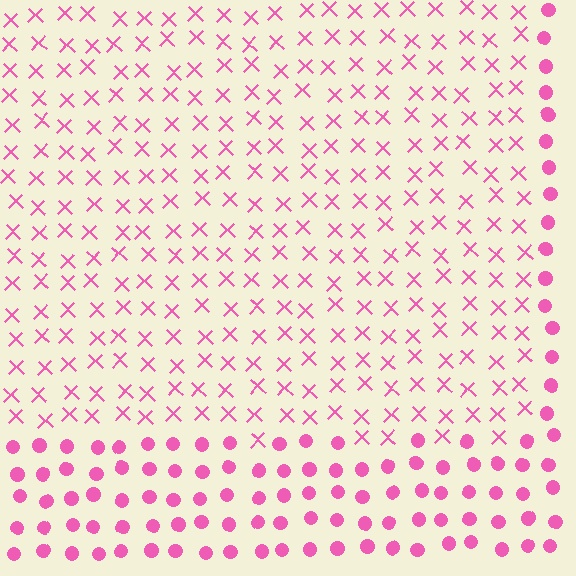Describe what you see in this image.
The image is filled with small pink elements arranged in a uniform grid. A rectangle-shaped region contains X marks, while the surrounding area contains circles. The boundary is defined purely by the change in element shape.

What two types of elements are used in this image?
The image uses X marks inside the rectangle region and circles outside it.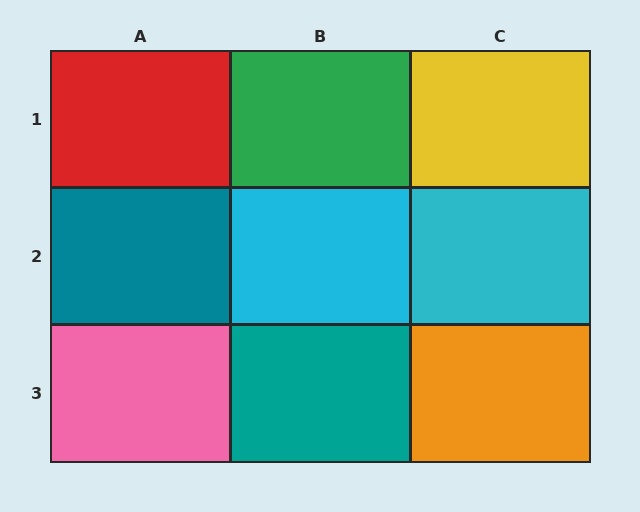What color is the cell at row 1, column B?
Green.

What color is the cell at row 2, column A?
Teal.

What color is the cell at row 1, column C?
Yellow.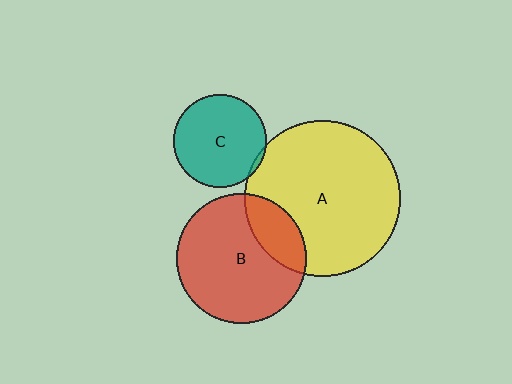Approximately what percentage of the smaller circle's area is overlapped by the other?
Approximately 20%.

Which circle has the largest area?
Circle A (yellow).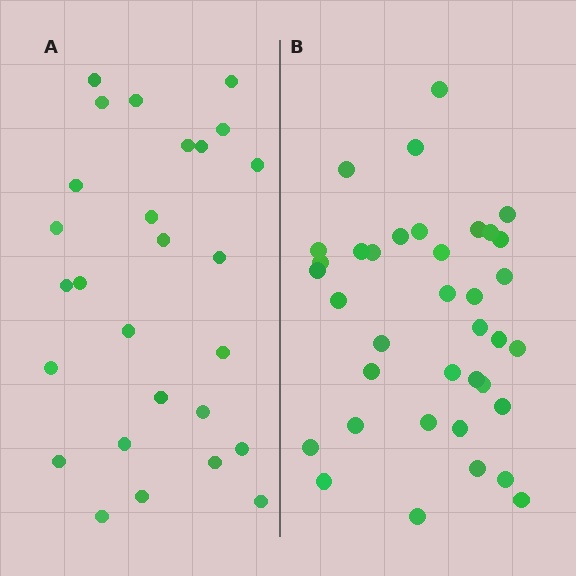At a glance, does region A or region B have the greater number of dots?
Region B (the right region) has more dots.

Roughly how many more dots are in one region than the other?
Region B has roughly 10 or so more dots than region A.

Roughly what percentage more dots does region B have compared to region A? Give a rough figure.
About 35% more.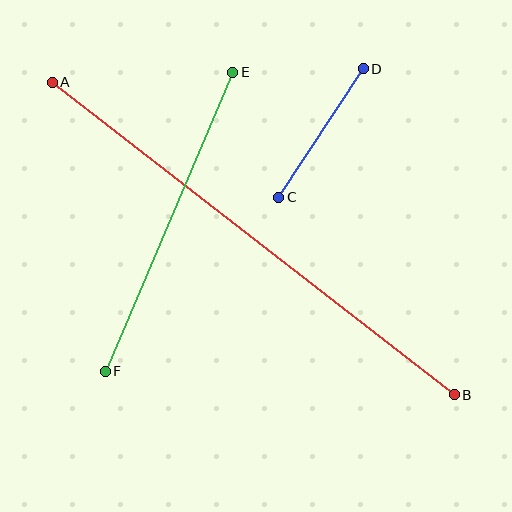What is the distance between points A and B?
The distance is approximately 509 pixels.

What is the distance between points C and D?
The distance is approximately 154 pixels.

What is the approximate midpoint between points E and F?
The midpoint is at approximately (169, 222) pixels.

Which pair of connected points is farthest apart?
Points A and B are farthest apart.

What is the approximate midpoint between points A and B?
The midpoint is at approximately (253, 239) pixels.